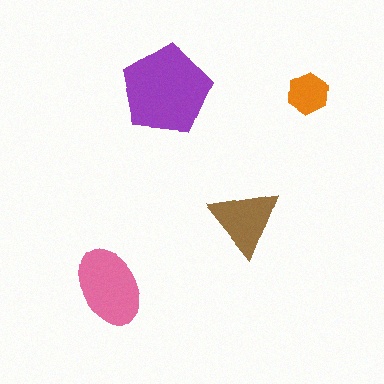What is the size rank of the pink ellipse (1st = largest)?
2nd.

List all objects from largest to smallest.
The purple pentagon, the pink ellipse, the brown triangle, the orange hexagon.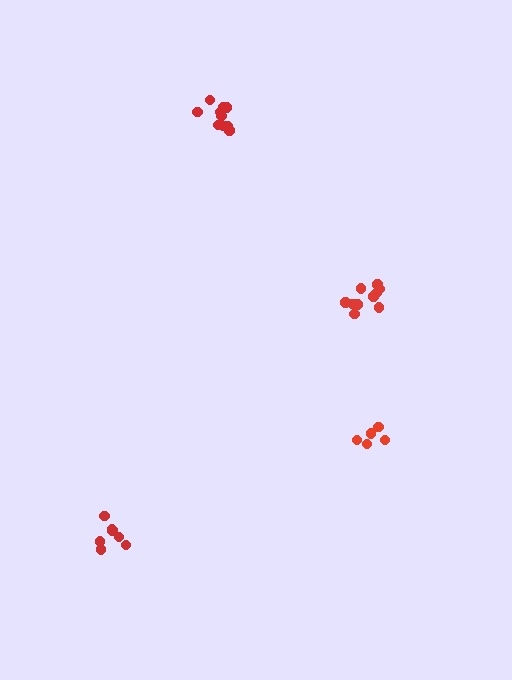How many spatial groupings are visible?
There are 4 spatial groupings.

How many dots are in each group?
Group 1: 10 dots, Group 2: 10 dots, Group 3: 5 dots, Group 4: 7 dots (32 total).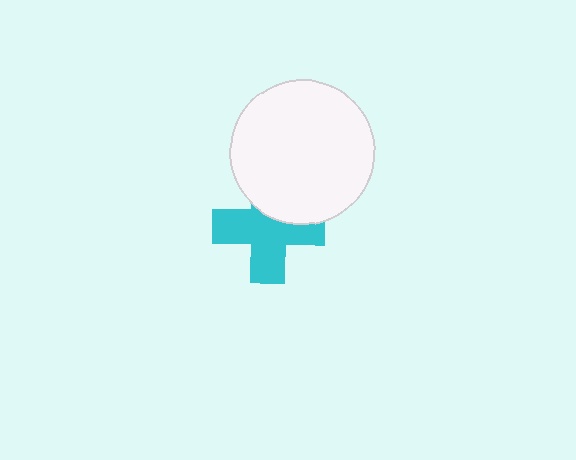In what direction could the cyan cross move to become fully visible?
The cyan cross could move down. That would shift it out from behind the white circle entirely.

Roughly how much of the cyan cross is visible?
Most of it is visible (roughly 69%).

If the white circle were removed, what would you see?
You would see the complete cyan cross.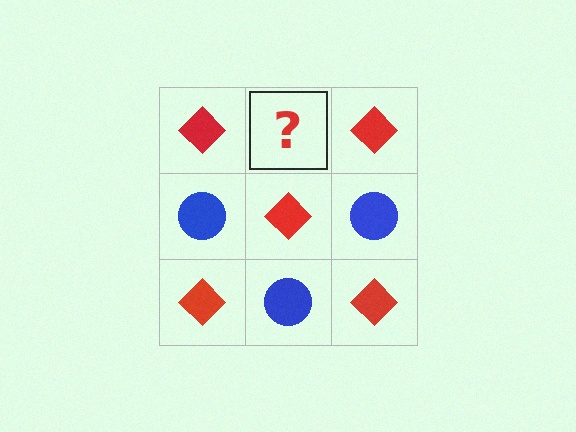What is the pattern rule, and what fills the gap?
The rule is that it alternates red diamond and blue circle in a checkerboard pattern. The gap should be filled with a blue circle.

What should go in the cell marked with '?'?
The missing cell should contain a blue circle.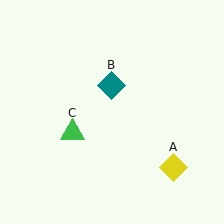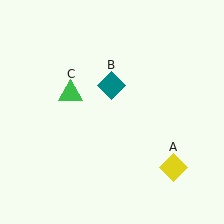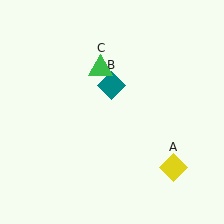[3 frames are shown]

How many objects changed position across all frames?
1 object changed position: green triangle (object C).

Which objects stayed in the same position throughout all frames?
Yellow diamond (object A) and teal diamond (object B) remained stationary.